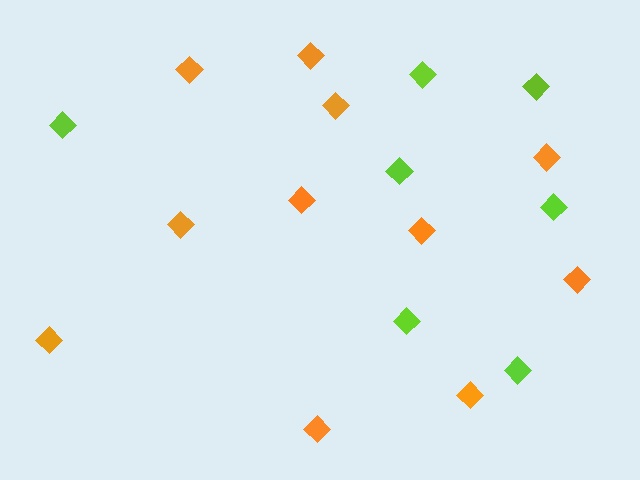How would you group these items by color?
There are 2 groups: one group of lime diamonds (7) and one group of orange diamonds (11).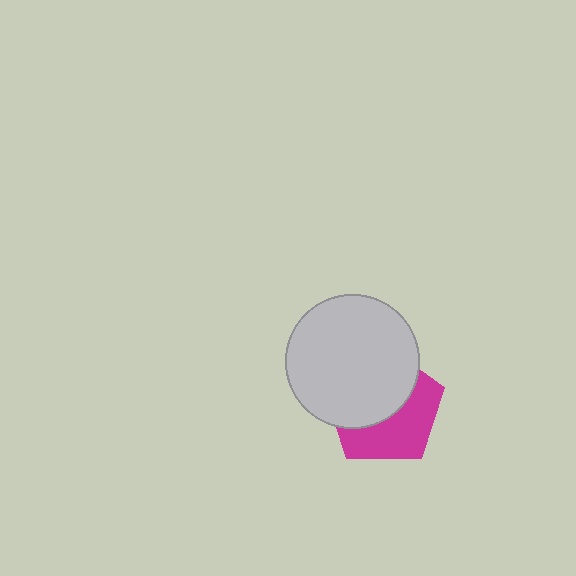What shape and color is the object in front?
The object in front is a light gray circle.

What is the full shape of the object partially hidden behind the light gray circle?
The partially hidden object is a magenta pentagon.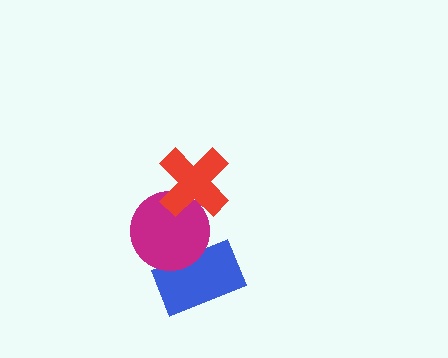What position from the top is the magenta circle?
The magenta circle is 2nd from the top.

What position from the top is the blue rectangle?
The blue rectangle is 3rd from the top.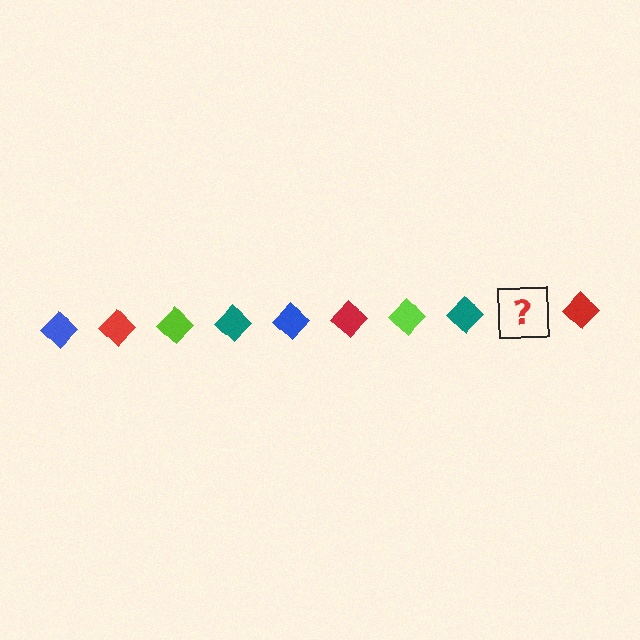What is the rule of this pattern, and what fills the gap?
The rule is that the pattern cycles through blue, red, lime, teal diamonds. The gap should be filled with a blue diamond.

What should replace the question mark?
The question mark should be replaced with a blue diamond.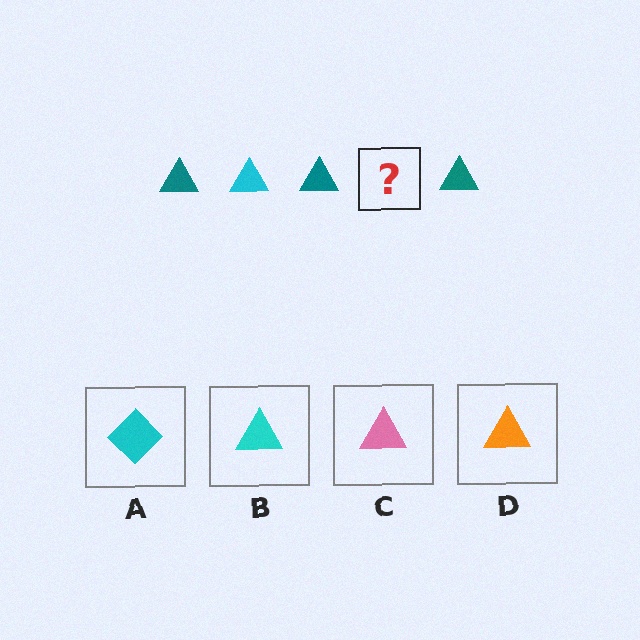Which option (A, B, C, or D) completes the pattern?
B.